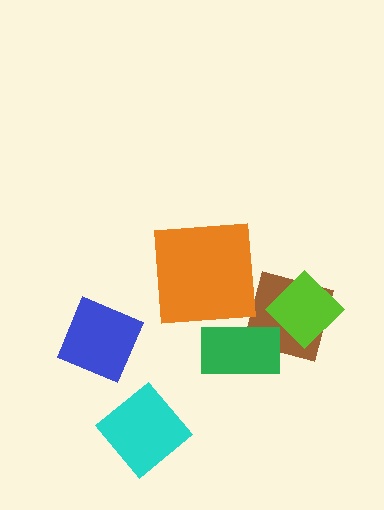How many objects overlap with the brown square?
2 objects overlap with the brown square.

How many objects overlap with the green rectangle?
1 object overlaps with the green rectangle.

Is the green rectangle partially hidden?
No, no other shape covers it.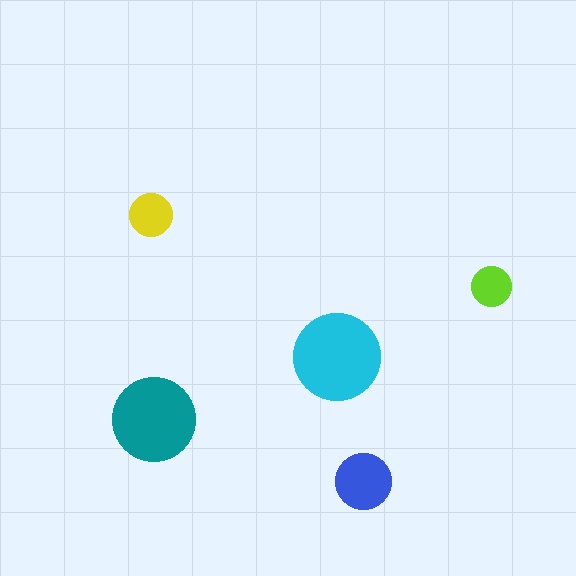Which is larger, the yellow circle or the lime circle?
The yellow one.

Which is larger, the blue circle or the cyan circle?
The cyan one.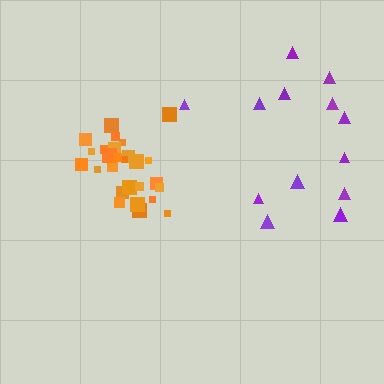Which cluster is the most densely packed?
Orange.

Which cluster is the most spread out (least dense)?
Purple.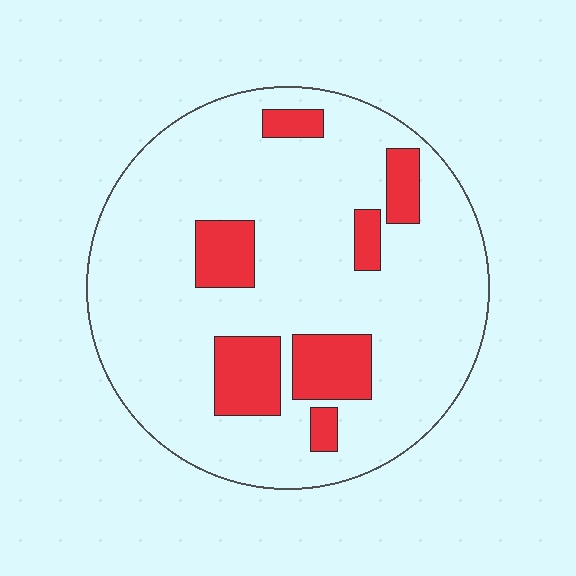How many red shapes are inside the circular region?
7.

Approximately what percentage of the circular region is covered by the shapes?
Approximately 15%.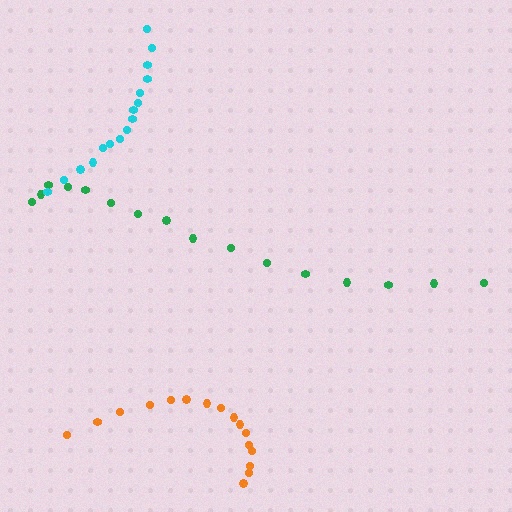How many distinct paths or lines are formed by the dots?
There are 3 distinct paths.